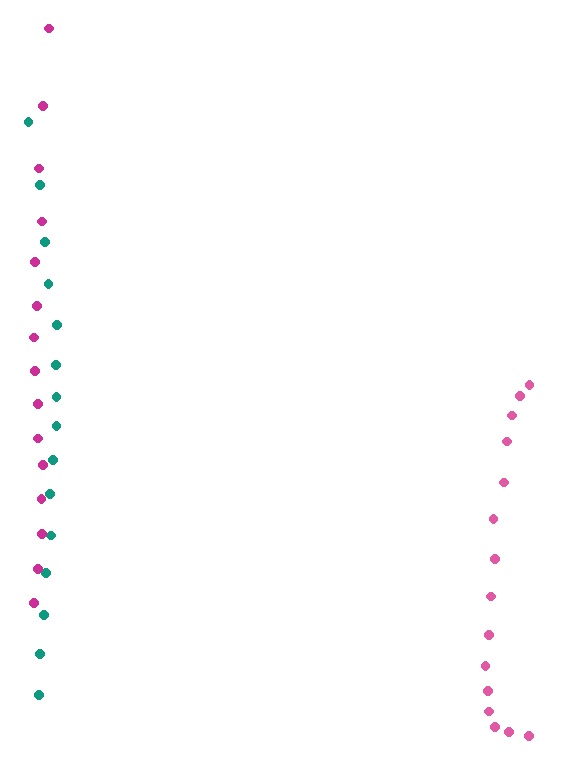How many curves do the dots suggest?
There are 3 distinct paths.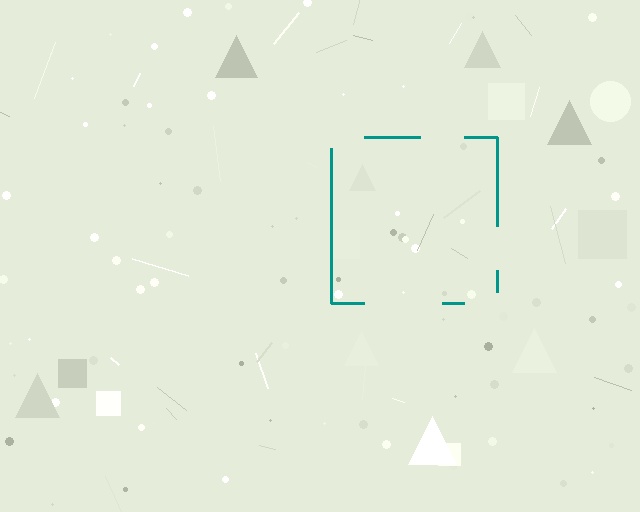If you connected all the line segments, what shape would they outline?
They would outline a square.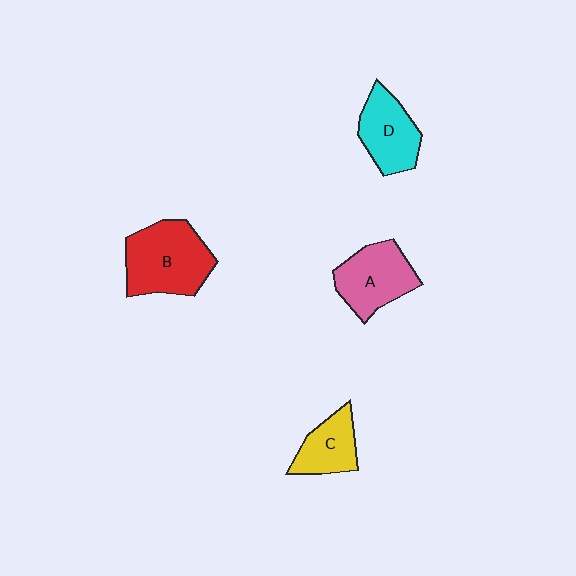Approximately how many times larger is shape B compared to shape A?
Approximately 1.3 times.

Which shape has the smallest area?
Shape C (yellow).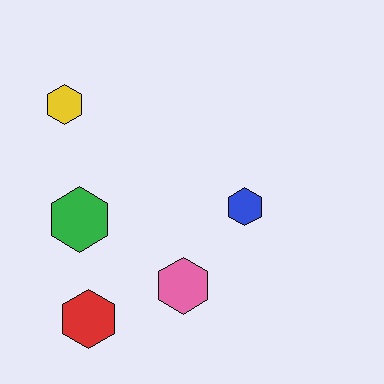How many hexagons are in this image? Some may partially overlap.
There are 5 hexagons.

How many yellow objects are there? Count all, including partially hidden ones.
There is 1 yellow object.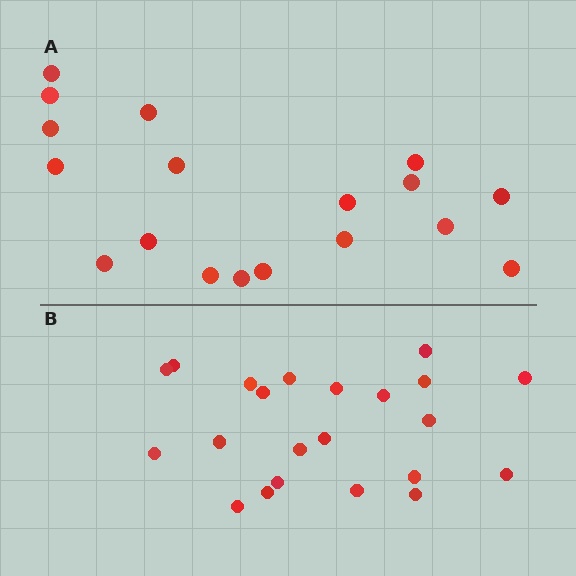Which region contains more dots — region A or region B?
Region B (the bottom region) has more dots.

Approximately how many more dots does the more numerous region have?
Region B has about 4 more dots than region A.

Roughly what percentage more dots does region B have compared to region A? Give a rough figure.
About 20% more.